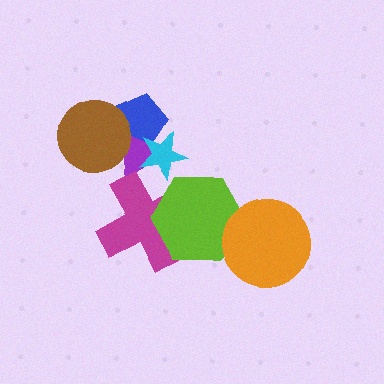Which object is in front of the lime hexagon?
The orange circle is in front of the lime hexagon.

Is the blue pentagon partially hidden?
Yes, it is partially covered by another shape.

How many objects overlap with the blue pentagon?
3 objects overlap with the blue pentagon.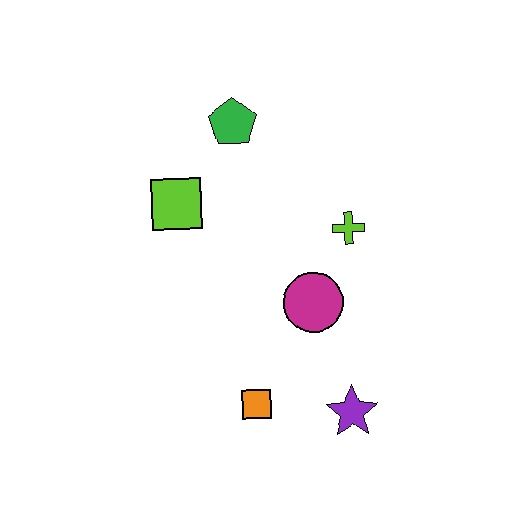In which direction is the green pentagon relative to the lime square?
The green pentagon is above the lime square.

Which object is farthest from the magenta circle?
The green pentagon is farthest from the magenta circle.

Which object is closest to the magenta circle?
The lime cross is closest to the magenta circle.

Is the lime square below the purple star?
No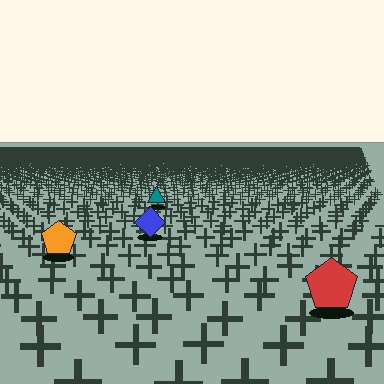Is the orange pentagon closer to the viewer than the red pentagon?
No. The red pentagon is closer — you can tell from the texture gradient: the ground texture is coarser near it.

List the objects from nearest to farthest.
From nearest to farthest: the red pentagon, the orange pentagon, the blue diamond, the teal triangle.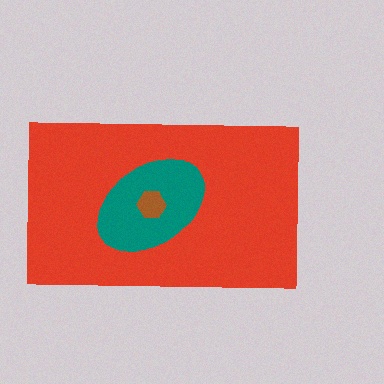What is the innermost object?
The brown hexagon.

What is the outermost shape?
The red rectangle.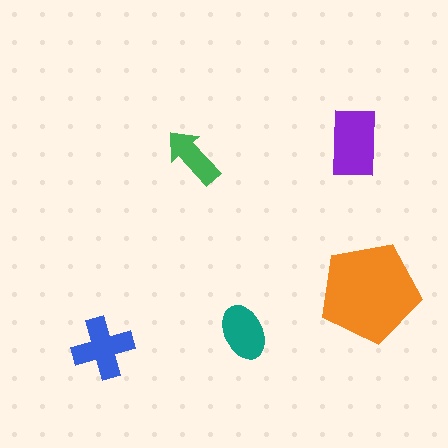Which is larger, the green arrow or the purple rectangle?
The purple rectangle.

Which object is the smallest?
The green arrow.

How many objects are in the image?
There are 5 objects in the image.